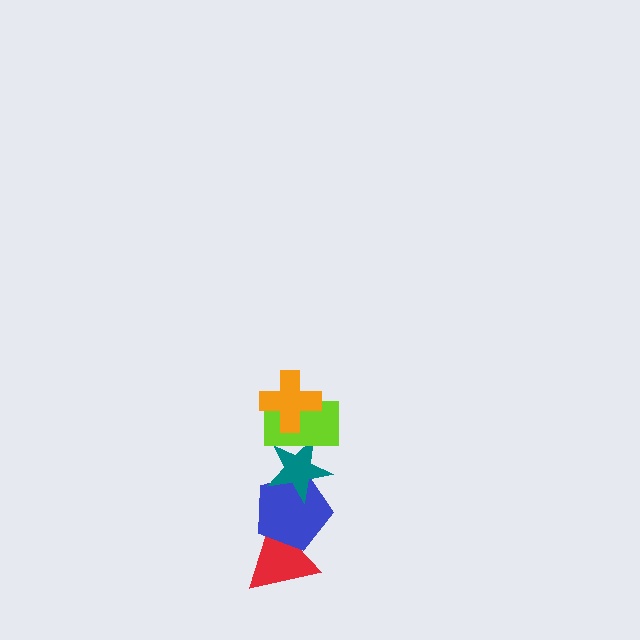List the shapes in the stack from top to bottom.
From top to bottom: the orange cross, the lime rectangle, the teal star, the blue pentagon, the red triangle.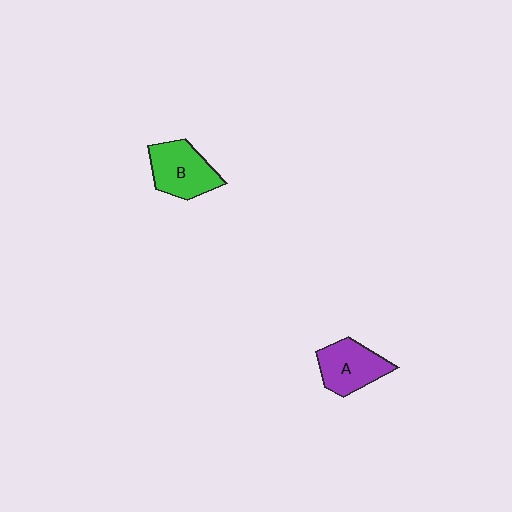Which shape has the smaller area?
Shape A (purple).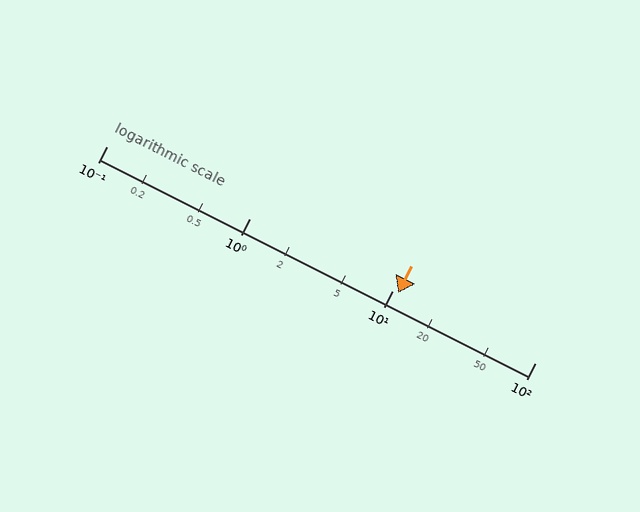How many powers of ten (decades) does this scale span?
The scale spans 3 decades, from 0.1 to 100.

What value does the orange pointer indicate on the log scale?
The pointer indicates approximately 11.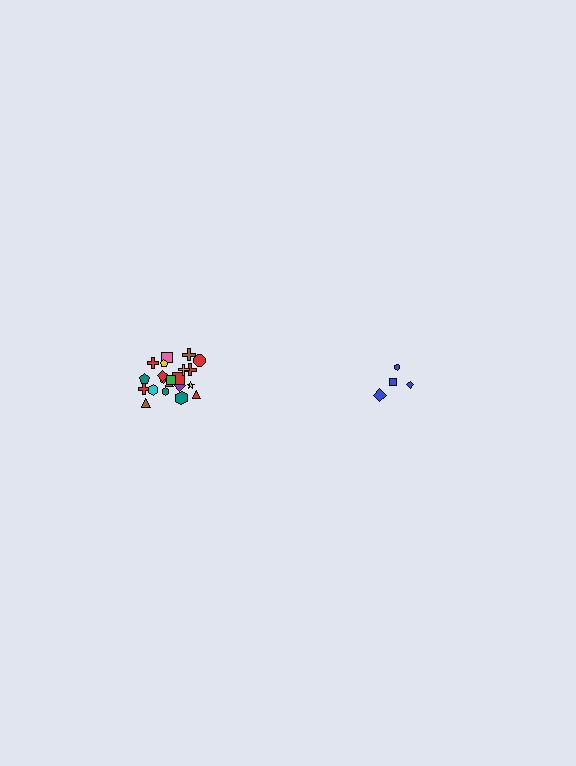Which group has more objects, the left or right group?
The left group.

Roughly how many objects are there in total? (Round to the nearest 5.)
Roughly 25 objects in total.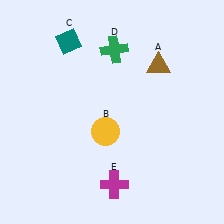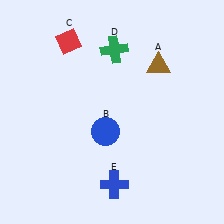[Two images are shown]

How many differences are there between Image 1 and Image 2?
There are 3 differences between the two images.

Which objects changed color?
B changed from yellow to blue. C changed from teal to red. E changed from magenta to blue.